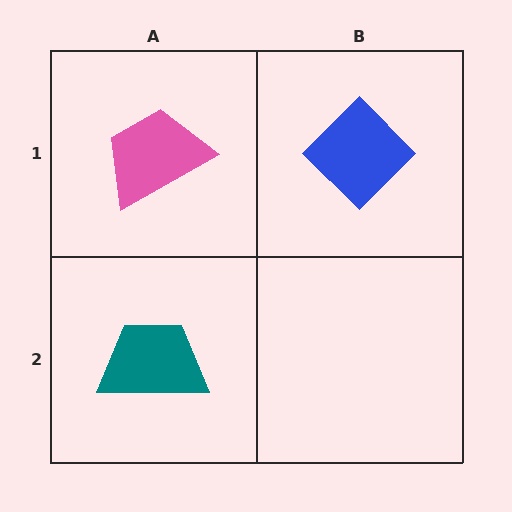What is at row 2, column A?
A teal trapezoid.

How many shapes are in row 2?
1 shape.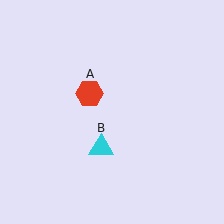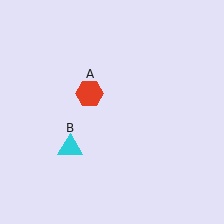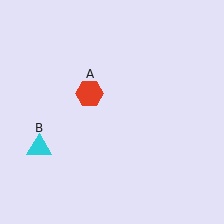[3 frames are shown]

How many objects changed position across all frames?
1 object changed position: cyan triangle (object B).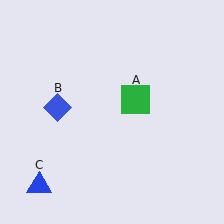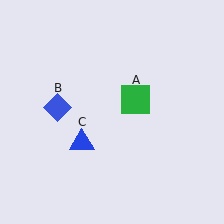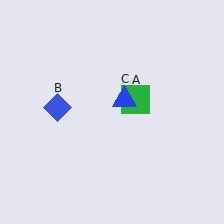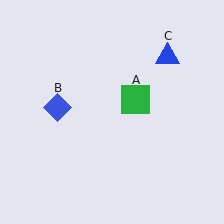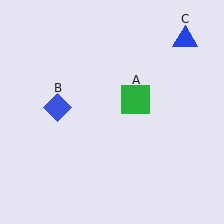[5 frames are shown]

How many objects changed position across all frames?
1 object changed position: blue triangle (object C).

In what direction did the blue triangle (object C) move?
The blue triangle (object C) moved up and to the right.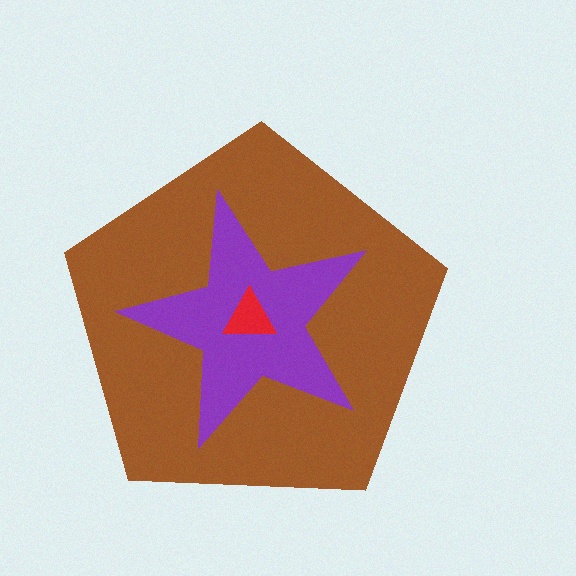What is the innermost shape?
The red triangle.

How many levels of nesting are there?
3.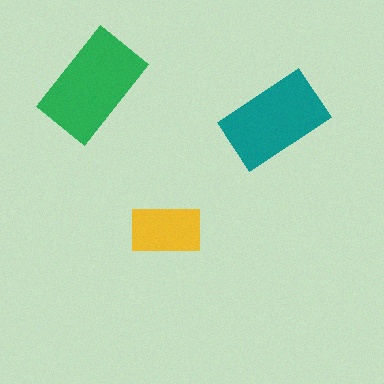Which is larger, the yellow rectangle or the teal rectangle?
The teal one.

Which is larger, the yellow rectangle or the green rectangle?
The green one.